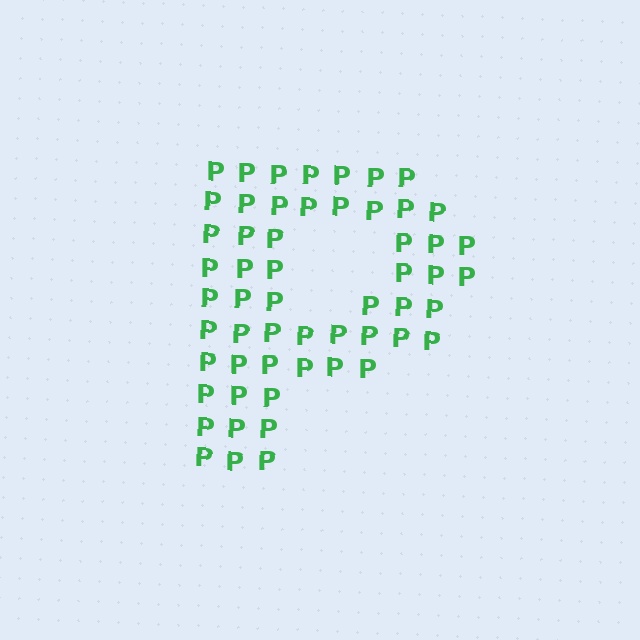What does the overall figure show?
The overall figure shows the letter P.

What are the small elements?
The small elements are letter P's.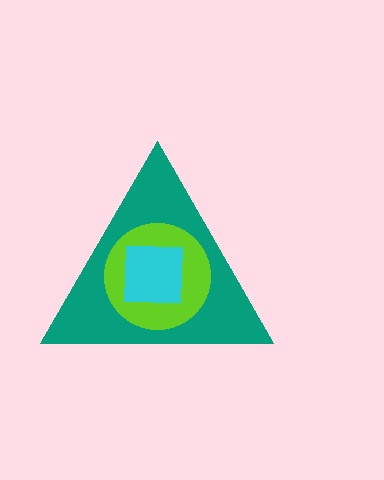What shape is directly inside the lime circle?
The cyan square.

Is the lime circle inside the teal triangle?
Yes.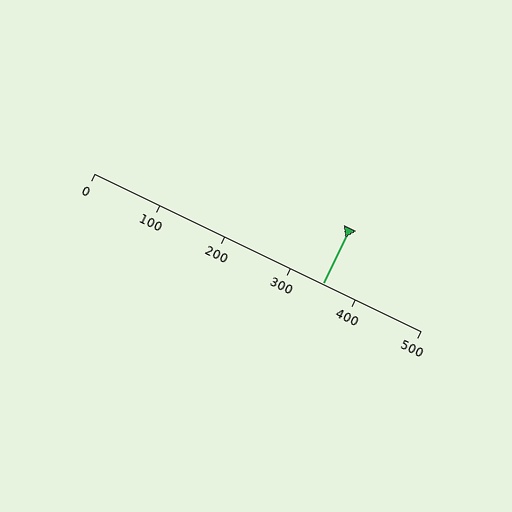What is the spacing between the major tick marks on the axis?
The major ticks are spaced 100 apart.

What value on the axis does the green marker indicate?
The marker indicates approximately 350.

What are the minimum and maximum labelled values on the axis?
The axis runs from 0 to 500.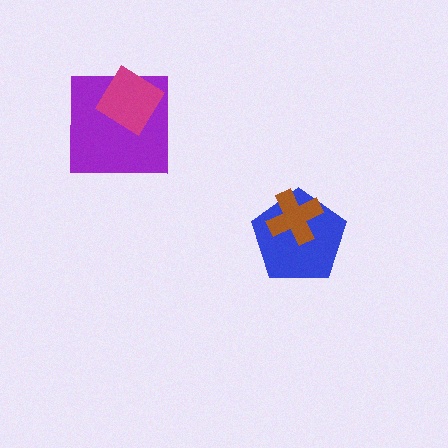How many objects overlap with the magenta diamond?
1 object overlaps with the magenta diamond.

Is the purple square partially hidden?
Yes, it is partially covered by another shape.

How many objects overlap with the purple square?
1 object overlaps with the purple square.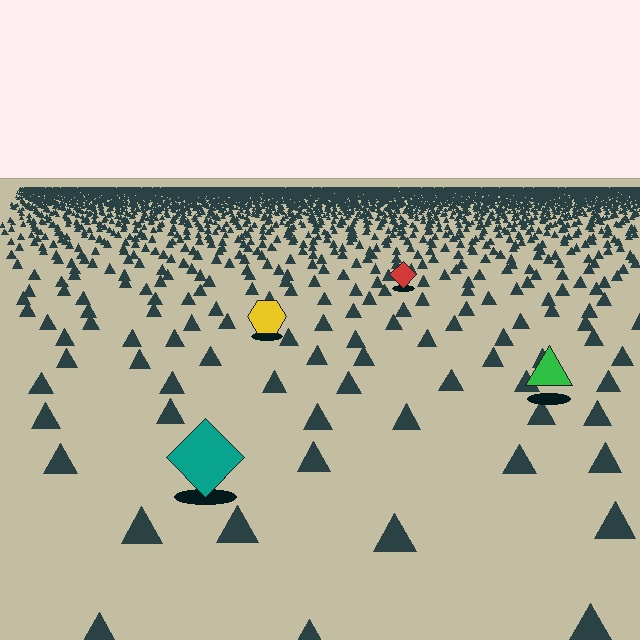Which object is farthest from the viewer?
The red diamond is farthest from the viewer. It appears smaller and the ground texture around it is denser.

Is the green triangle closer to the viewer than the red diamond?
Yes. The green triangle is closer — you can tell from the texture gradient: the ground texture is coarser near it.